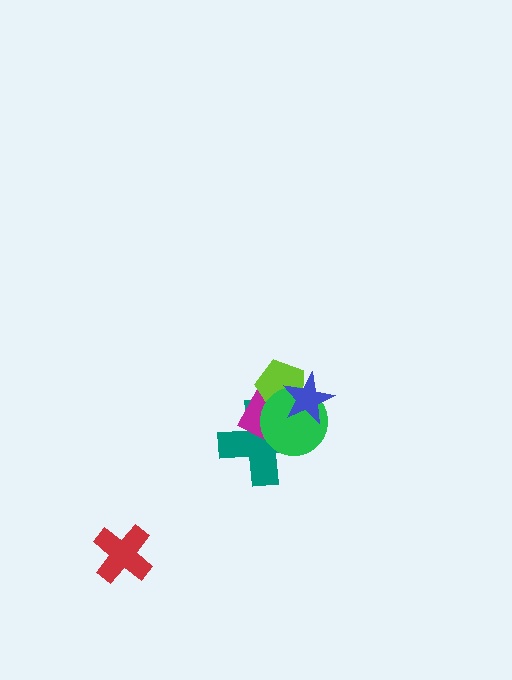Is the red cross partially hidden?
No, no other shape covers it.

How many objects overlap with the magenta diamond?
4 objects overlap with the magenta diamond.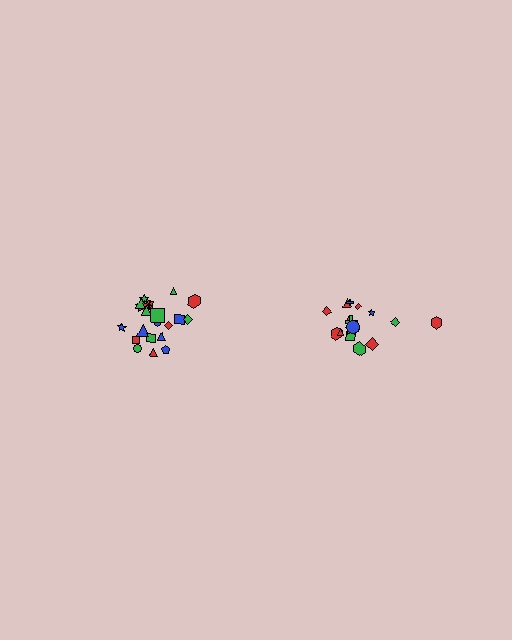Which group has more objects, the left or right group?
The left group.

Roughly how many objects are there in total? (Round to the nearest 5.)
Roughly 40 objects in total.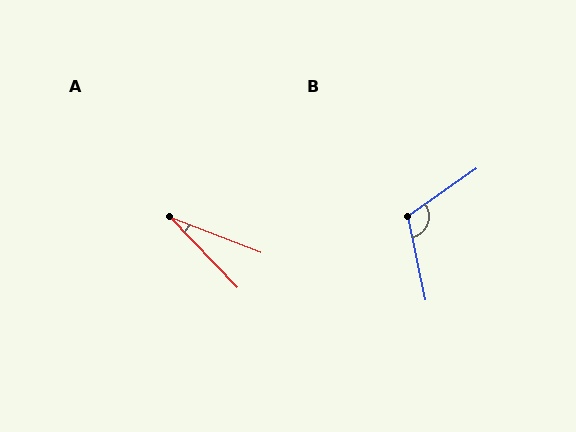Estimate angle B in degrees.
Approximately 113 degrees.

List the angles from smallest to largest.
A (25°), B (113°).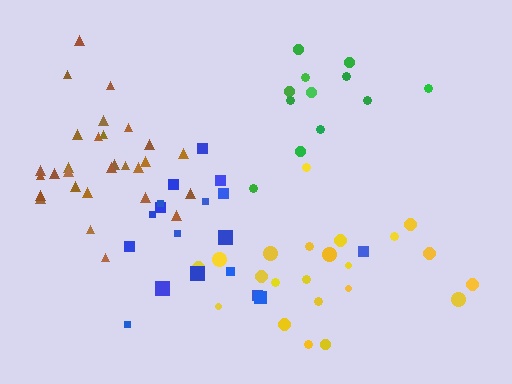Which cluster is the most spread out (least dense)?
Green.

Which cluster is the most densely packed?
Brown.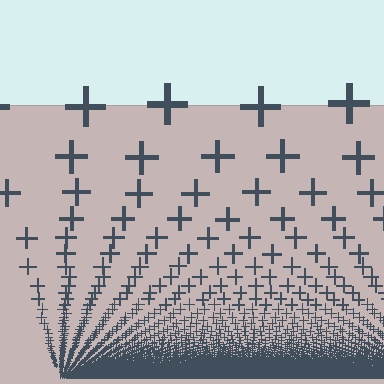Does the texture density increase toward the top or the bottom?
Density increases toward the bottom.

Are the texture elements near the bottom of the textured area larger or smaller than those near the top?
Smaller. The gradient is inverted — elements near the bottom are smaller and denser.